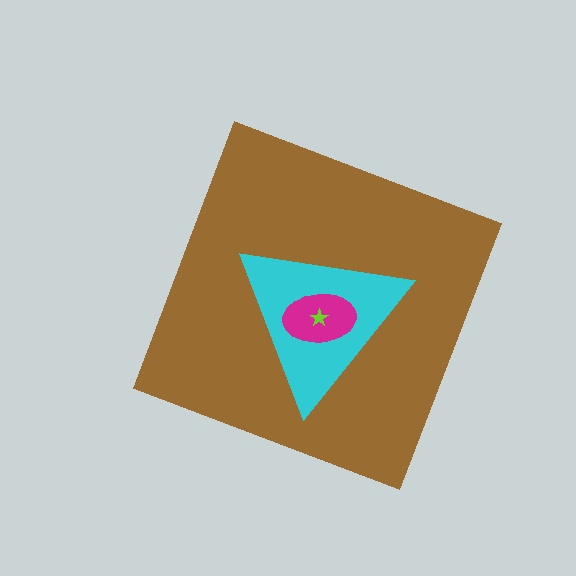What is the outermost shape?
The brown diamond.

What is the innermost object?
The lime star.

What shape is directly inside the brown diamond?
The cyan triangle.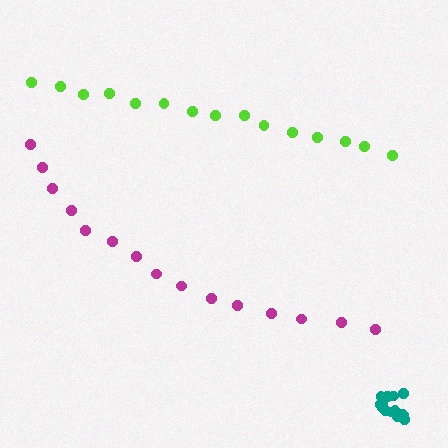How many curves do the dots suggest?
There are 3 distinct paths.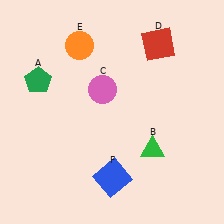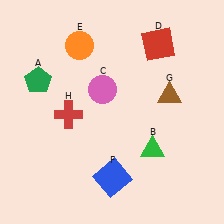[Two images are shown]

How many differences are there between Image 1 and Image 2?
There are 2 differences between the two images.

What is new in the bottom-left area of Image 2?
A red cross (H) was added in the bottom-left area of Image 2.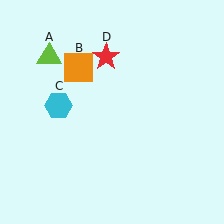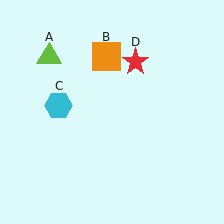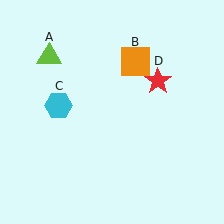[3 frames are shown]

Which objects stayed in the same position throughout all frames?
Lime triangle (object A) and cyan hexagon (object C) remained stationary.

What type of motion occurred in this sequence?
The orange square (object B), red star (object D) rotated clockwise around the center of the scene.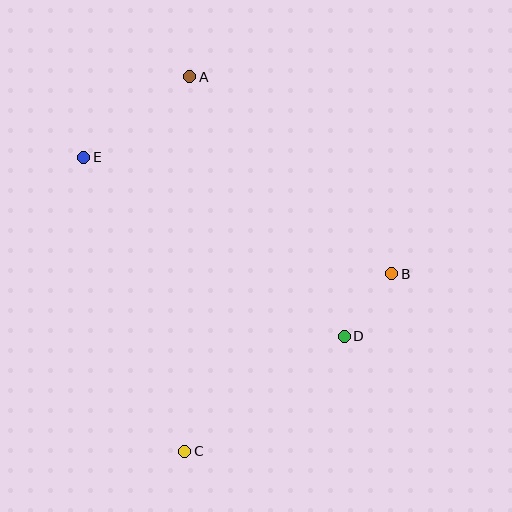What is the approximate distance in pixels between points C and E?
The distance between C and E is approximately 311 pixels.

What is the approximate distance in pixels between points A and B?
The distance between A and B is approximately 282 pixels.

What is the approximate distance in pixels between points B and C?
The distance between B and C is approximately 273 pixels.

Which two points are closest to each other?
Points B and D are closest to each other.